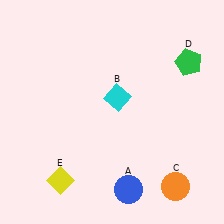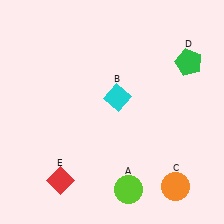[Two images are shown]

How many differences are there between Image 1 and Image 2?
There are 2 differences between the two images.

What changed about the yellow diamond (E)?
In Image 1, E is yellow. In Image 2, it changed to red.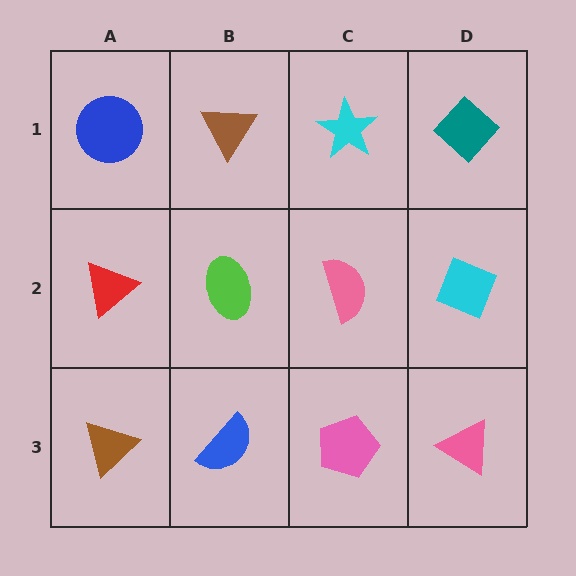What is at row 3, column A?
A brown triangle.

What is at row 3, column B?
A blue semicircle.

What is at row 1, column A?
A blue circle.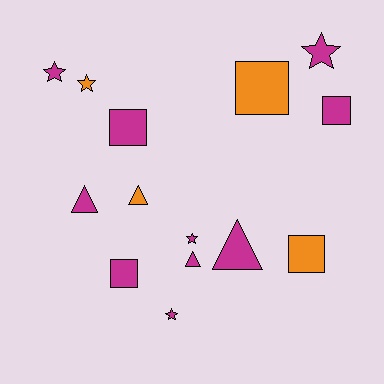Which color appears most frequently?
Magenta, with 10 objects.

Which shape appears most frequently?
Square, with 5 objects.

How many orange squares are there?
There are 2 orange squares.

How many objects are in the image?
There are 14 objects.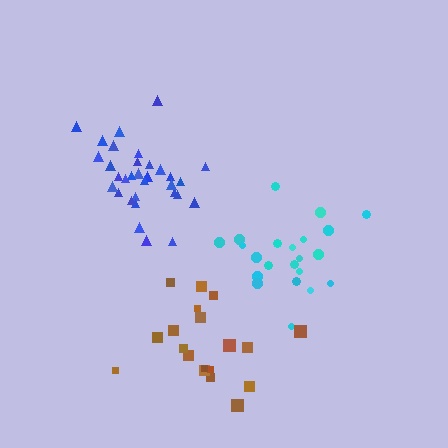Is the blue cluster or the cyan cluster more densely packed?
Blue.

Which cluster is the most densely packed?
Blue.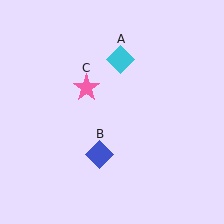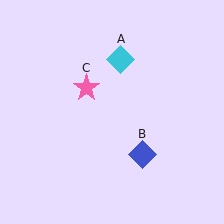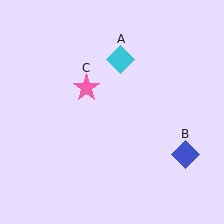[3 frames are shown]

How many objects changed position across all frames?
1 object changed position: blue diamond (object B).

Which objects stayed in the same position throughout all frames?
Cyan diamond (object A) and pink star (object C) remained stationary.